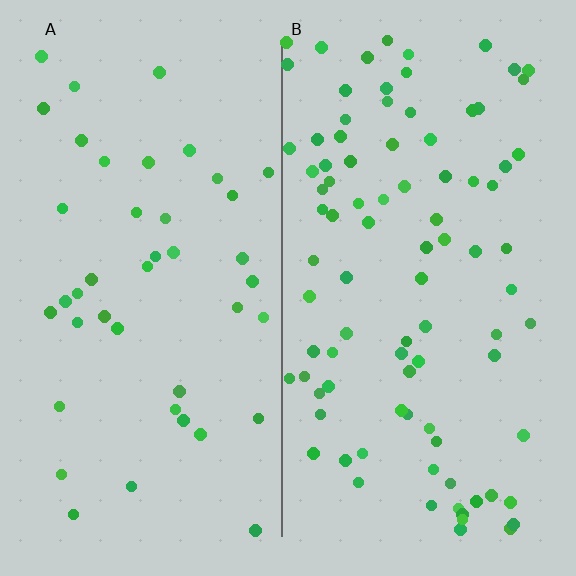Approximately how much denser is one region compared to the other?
Approximately 2.1× — region B over region A.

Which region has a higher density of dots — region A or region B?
B (the right).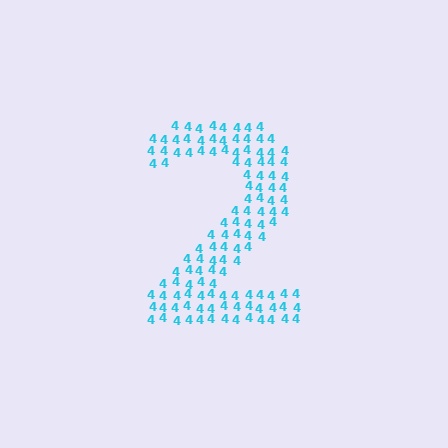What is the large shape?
The large shape is the digit 2.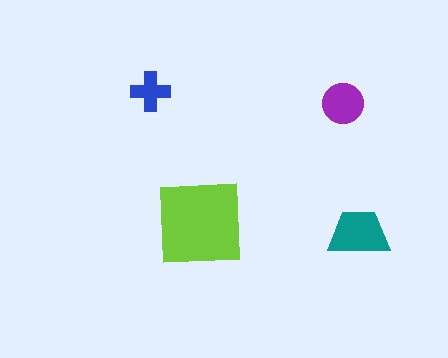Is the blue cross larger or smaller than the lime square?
Smaller.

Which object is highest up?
The blue cross is topmost.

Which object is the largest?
The lime square.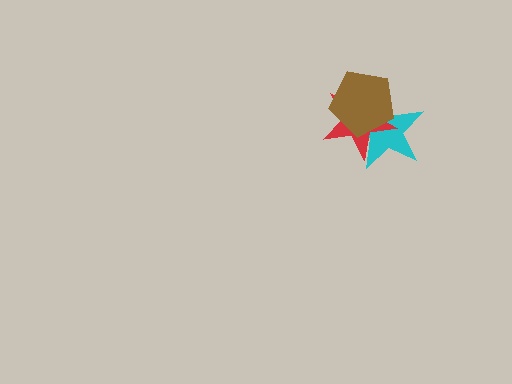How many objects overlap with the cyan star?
2 objects overlap with the cyan star.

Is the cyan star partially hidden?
Yes, it is partially covered by another shape.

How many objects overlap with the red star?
2 objects overlap with the red star.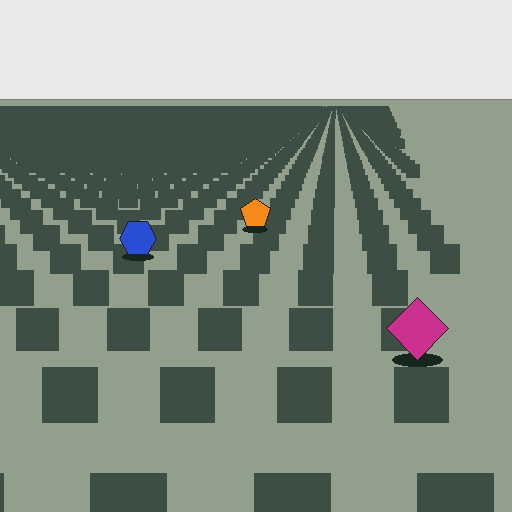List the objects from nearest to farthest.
From nearest to farthest: the magenta diamond, the blue hexagon, the orange pentagon.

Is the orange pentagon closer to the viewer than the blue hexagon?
No. The blue hexagon is closer — you can tell from the texture gradient: the ground texture is coarser near it.